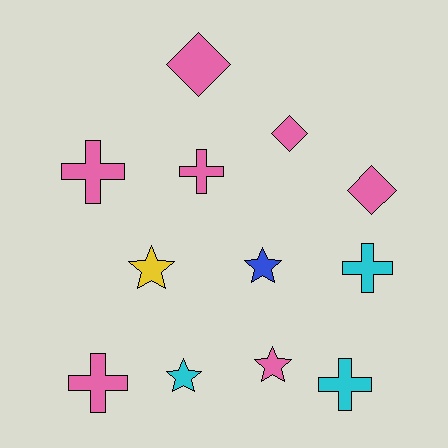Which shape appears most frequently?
Cross, with 5 objects.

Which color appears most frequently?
Pink, with 7 objects.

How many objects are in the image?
There are 12 objects.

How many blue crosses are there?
There are no blue crosses.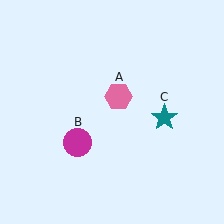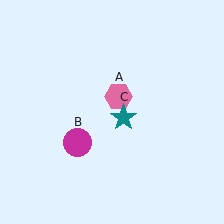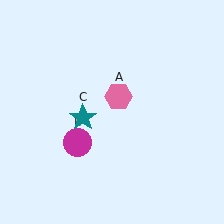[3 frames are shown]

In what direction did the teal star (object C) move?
The teal star (object C) moved left.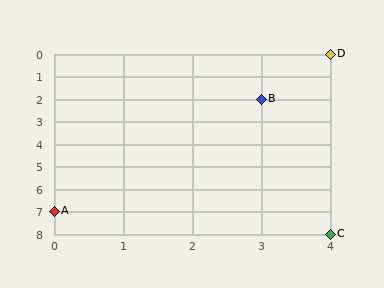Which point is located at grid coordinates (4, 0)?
Point D is at (4, 0).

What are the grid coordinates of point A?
Point A is at grid coordinates (0, 7).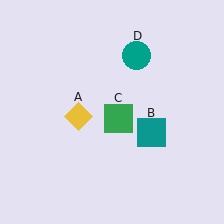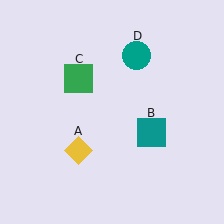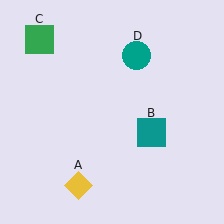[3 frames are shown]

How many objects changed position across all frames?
2 objects changed position: yellow diamond (object A), green square (object C).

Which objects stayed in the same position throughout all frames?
Teal square (object B) and teal circle (object D) remained stationary.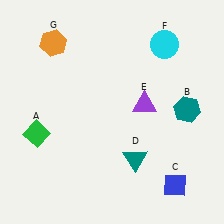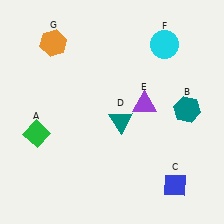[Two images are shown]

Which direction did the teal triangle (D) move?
The teal triangle (D) moved up.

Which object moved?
The teal triangle (D) moved up.